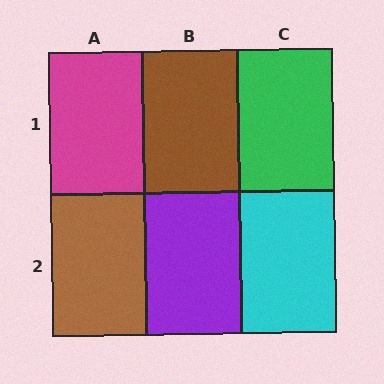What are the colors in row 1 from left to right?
Magenta, brown, green.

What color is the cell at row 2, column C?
Cyan.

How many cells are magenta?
1 cell is magenta.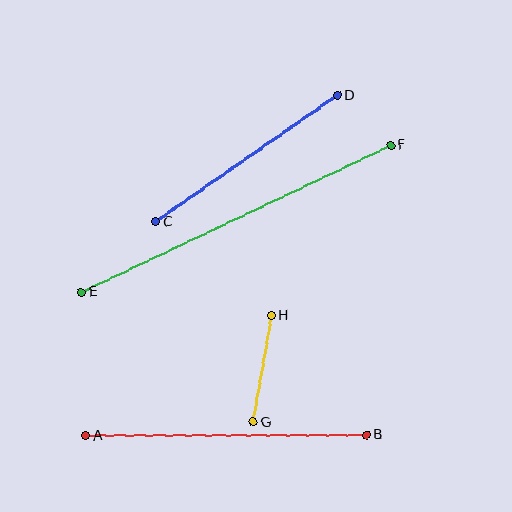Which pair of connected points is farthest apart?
Points E and F are farthest apart.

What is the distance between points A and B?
The distance is approximately 281 pixels.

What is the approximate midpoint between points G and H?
The midpoint is at approximately (262, 369) pixels.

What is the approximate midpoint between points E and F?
The midpoint is at approximately (236, 219) pixels.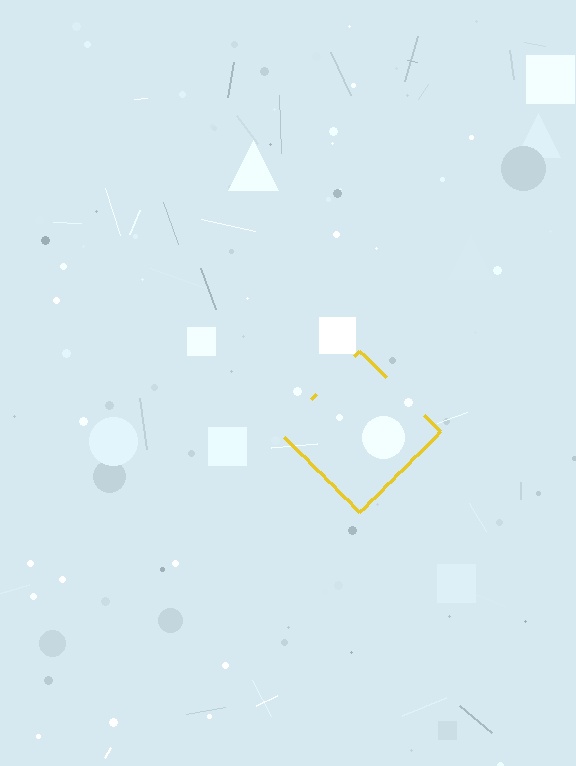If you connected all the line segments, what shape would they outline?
They would outline a diamond.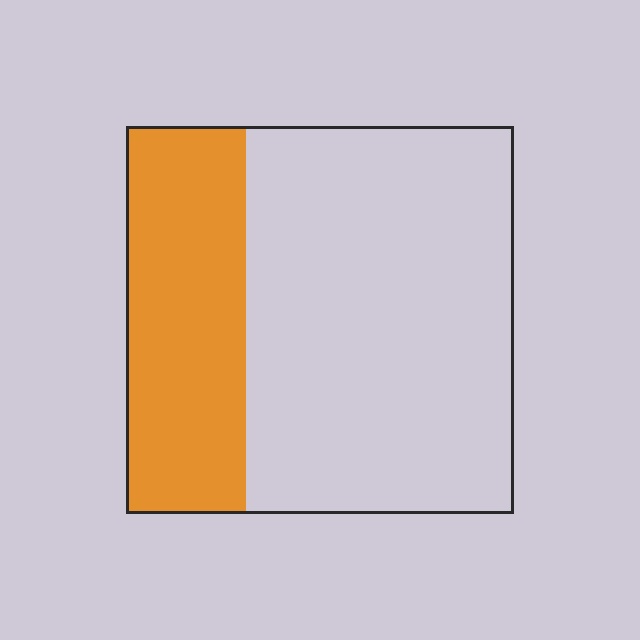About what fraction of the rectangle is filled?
About one third (1/3).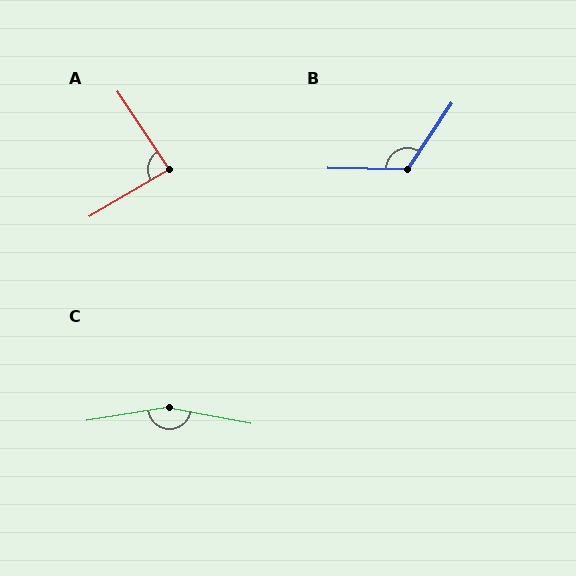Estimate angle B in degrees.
Approximately 122 degrees.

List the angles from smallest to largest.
A (87°), B (122°), C (160°).